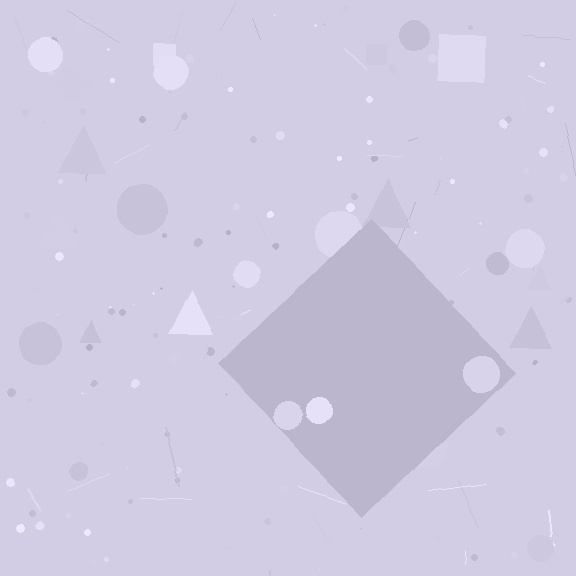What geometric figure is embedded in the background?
A diamond is embedded in the background.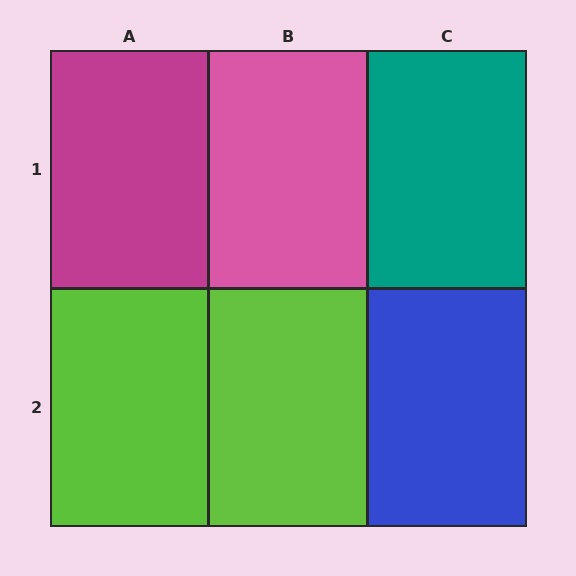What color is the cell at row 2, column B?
Lime.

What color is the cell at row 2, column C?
Blue.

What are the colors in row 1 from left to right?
Magenta, pink, teal.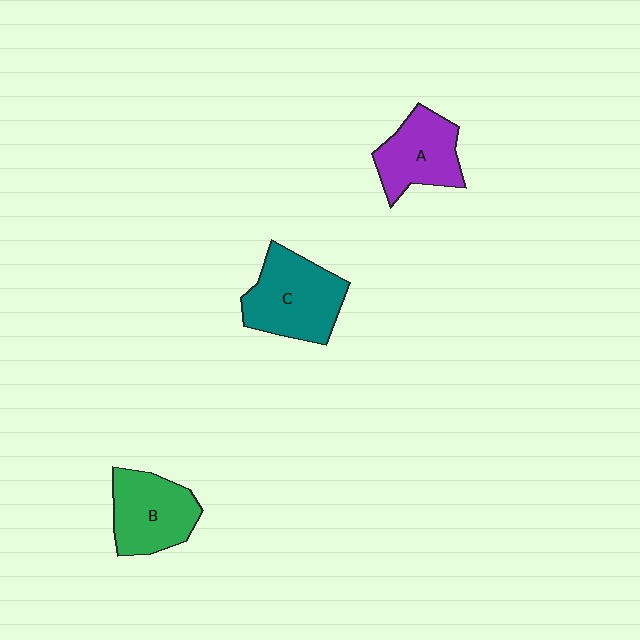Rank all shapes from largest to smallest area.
From largest to smallest: C (teal), B (green), A (purple).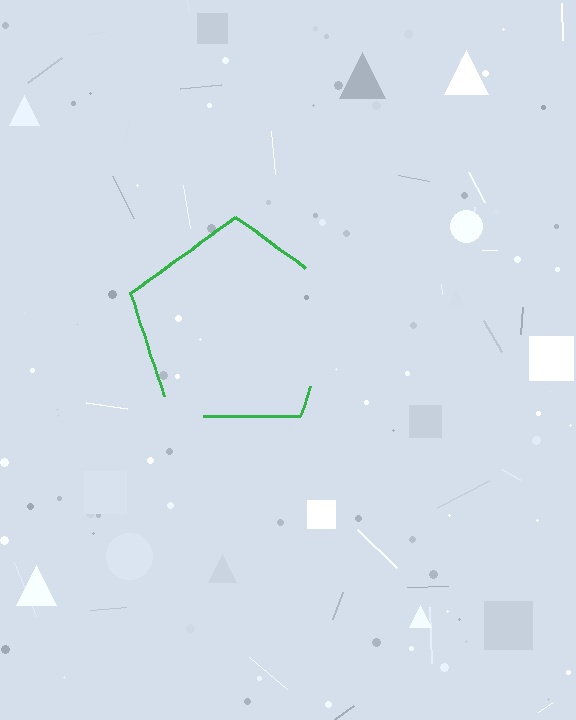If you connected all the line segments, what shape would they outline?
They would outline a pentagon.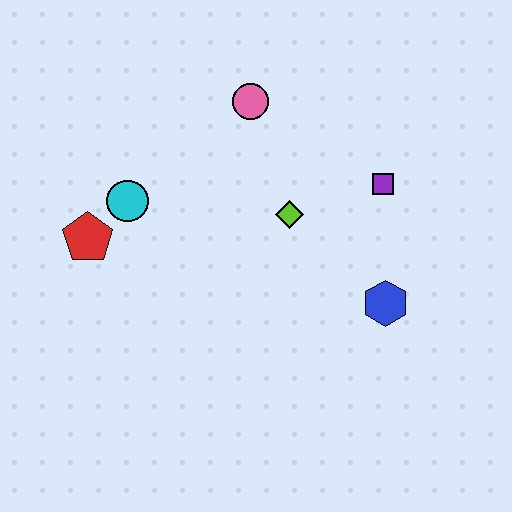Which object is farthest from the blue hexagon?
The red pentagon is farthest from the blue hexagon.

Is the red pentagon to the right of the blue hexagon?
No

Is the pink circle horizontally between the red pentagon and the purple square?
Yes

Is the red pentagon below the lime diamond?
Yes